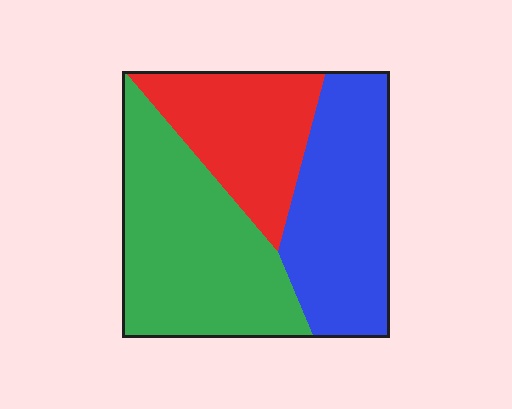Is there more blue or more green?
Green.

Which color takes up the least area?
Red, at roughly 25%.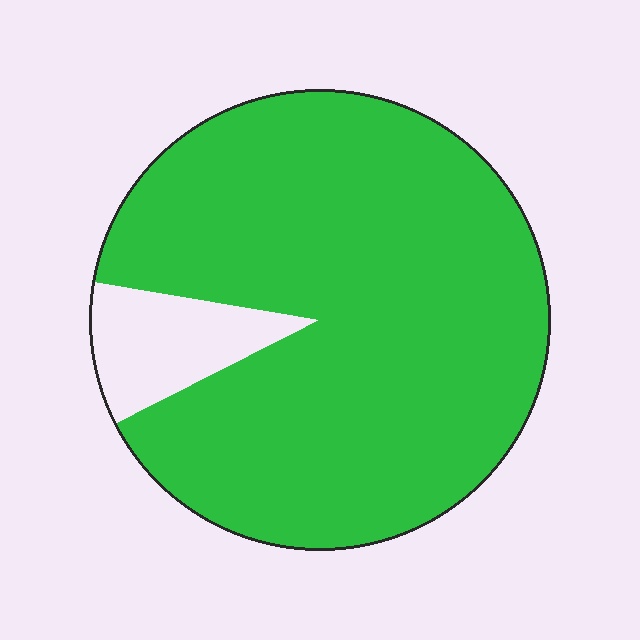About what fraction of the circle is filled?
About nine tenths (9/10).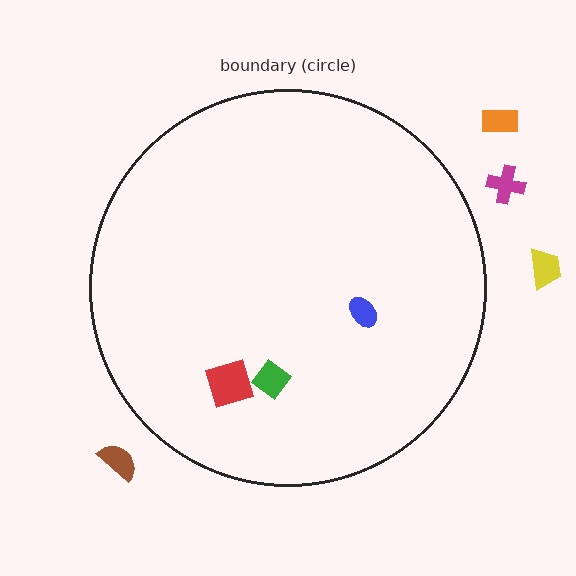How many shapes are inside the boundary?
3 inside, 4 outside.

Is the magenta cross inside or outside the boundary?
Outside.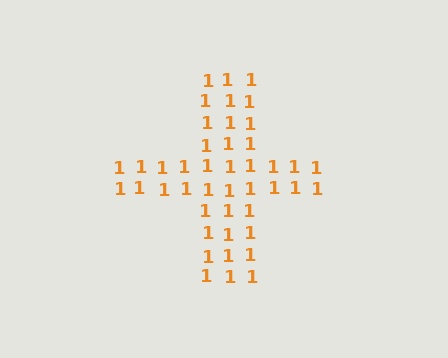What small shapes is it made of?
It is made of small digit 1's.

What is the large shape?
The large shape is a cross.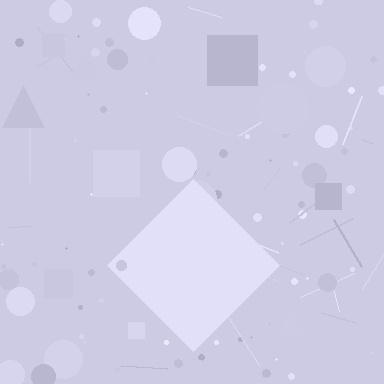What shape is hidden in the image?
A diamond is hidden in the image.